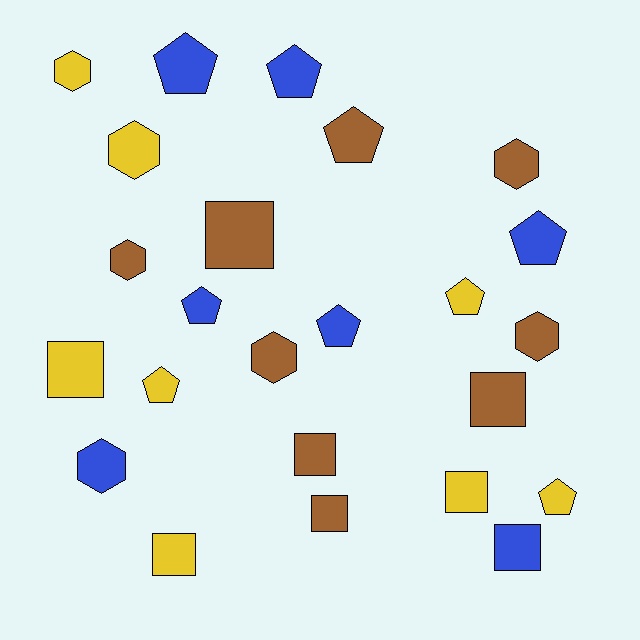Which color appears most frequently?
Brown, with 9 objects.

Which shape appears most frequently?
Pentagon, with 9 objects.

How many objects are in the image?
There are 24 objects.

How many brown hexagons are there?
There are 4 brown hexagons.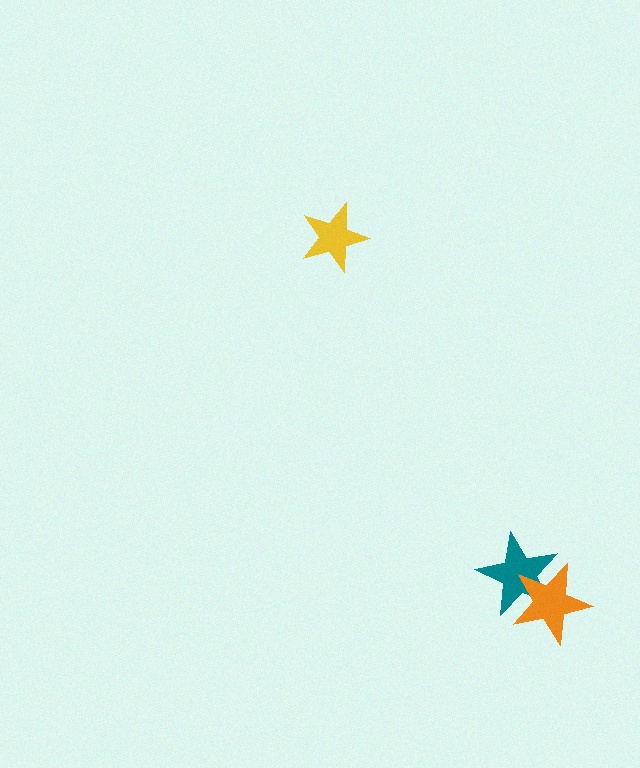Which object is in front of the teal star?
The orange star is in front of the teal star.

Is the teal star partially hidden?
Yes, it is partially covered by another shape.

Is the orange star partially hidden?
No, no other shape covers it.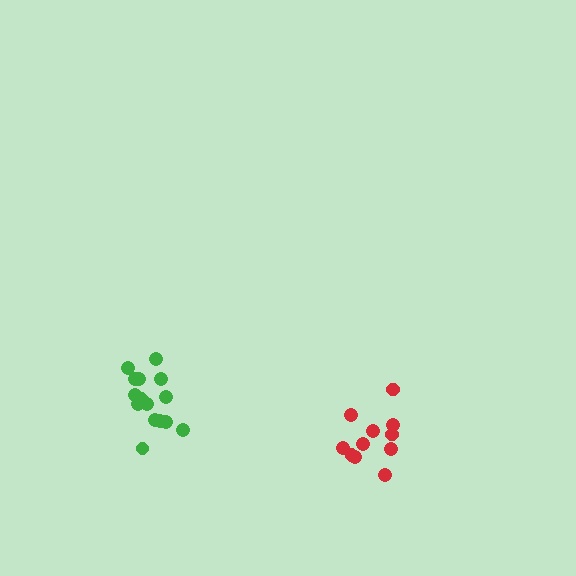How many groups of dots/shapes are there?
There are 2 groups.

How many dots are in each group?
Group 1: 15 dots, Group 2: 11 dots (26 total).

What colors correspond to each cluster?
The clusters are colored: green, red.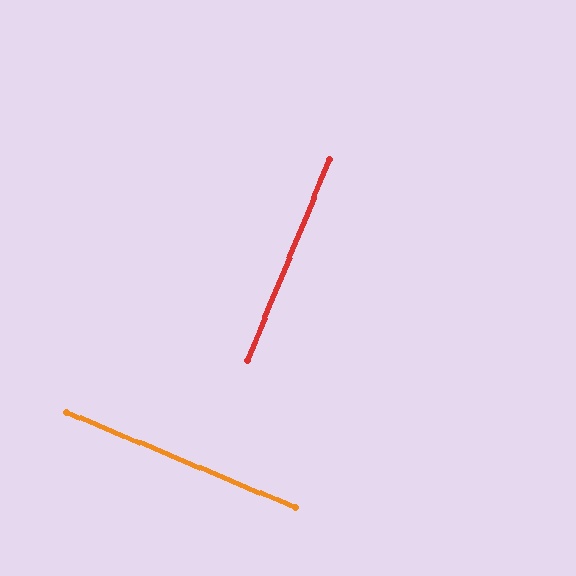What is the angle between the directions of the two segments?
Approximately 90 degrees.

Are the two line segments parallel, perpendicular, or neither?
Perpendicular — they meet at approximately 90°.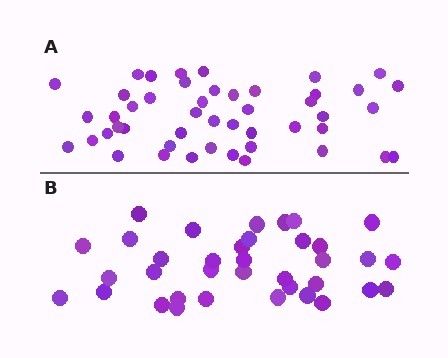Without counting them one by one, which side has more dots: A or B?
Region A (the top region) has more dots.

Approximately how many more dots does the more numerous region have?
Region A has roughly 12 or so more dots than region B.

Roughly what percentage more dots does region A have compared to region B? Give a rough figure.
About 30% more.